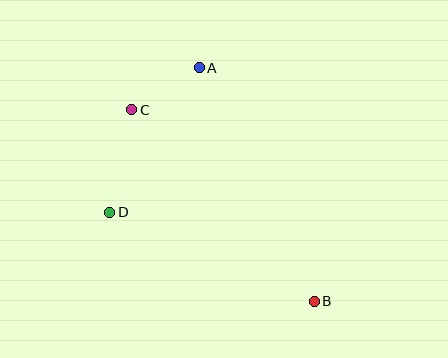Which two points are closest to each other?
Points A and C are closest to each other.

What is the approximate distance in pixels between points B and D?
The distance between B and D is approximately 223 pixels.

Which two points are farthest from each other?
Points B and C are farthest from each other.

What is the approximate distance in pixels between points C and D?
The distance between C and D is approximately 104 pixels.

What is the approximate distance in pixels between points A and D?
The distance between A and D is approximately 170 pixels.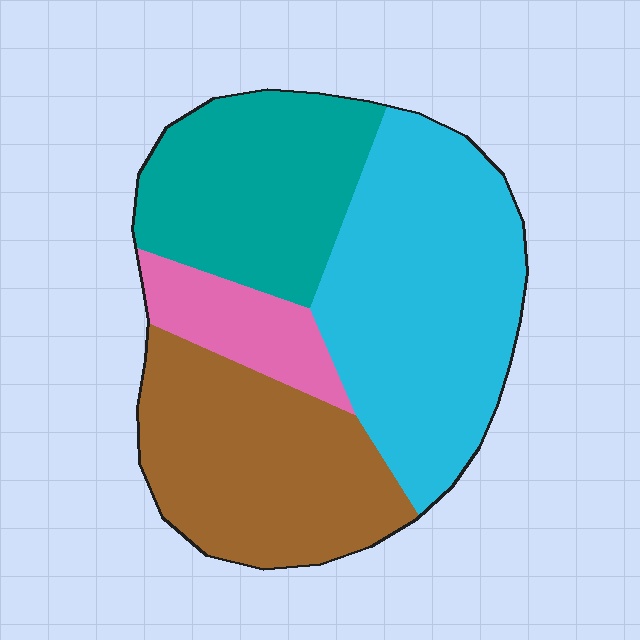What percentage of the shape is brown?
Brown covers around 30% of the shape.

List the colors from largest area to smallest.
From largest to smallest: cyan, brown, teal, pink.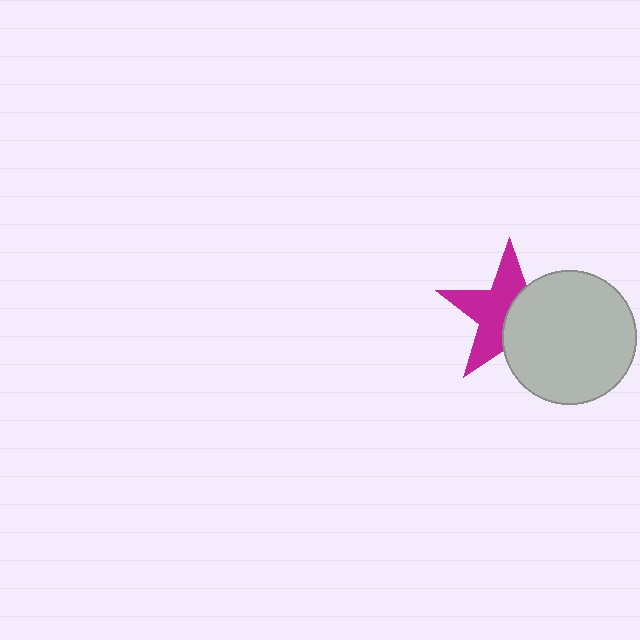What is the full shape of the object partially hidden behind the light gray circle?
The partially hidden object is a magenta star.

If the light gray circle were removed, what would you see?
You would see the complete magenta star.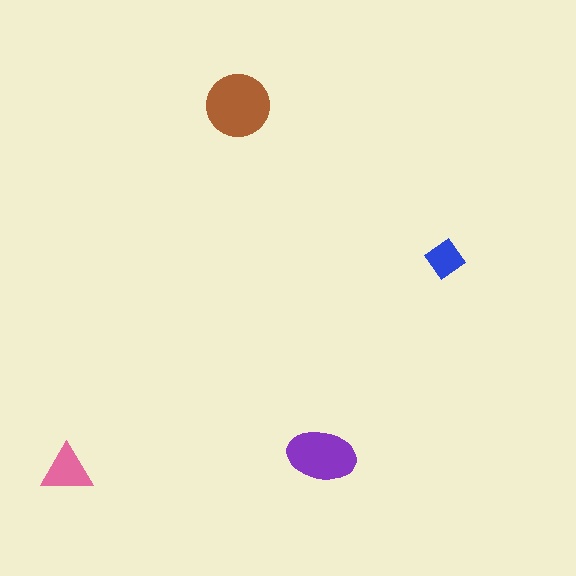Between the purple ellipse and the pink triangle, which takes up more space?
The purple ellipse.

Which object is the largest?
The brown circle.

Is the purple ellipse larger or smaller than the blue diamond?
Larger.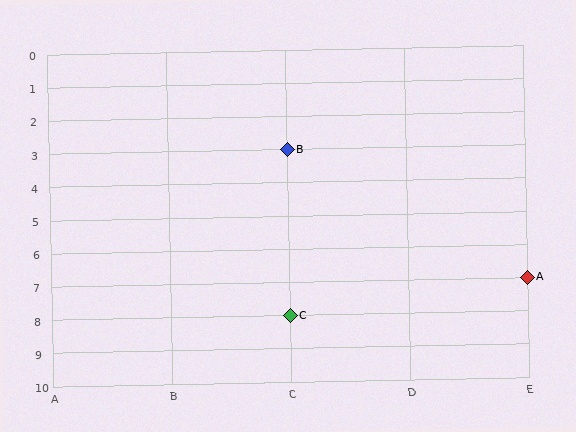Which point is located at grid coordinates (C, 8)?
Point C is at (C, 8).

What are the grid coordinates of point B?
Point B is at grid coordinates (C, 3).